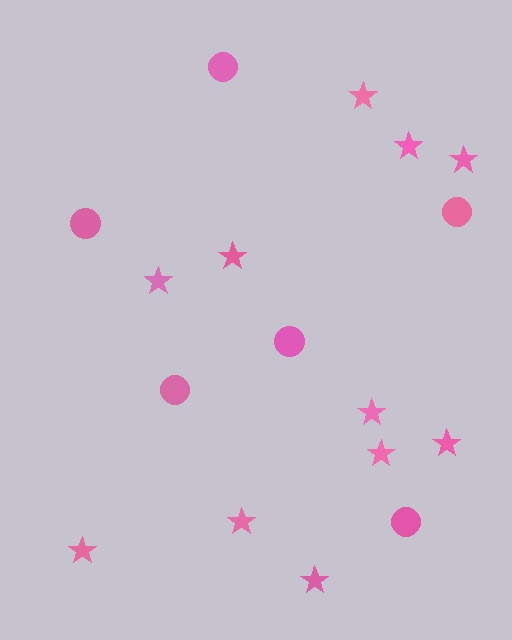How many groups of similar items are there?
There are 2 groups: one group of stars (11) and one group of circles (6).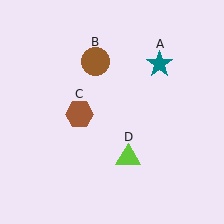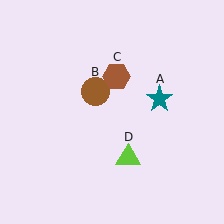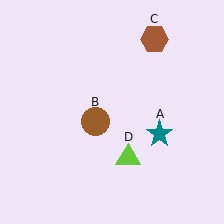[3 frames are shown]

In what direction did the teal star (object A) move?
The teal star (object A) moved down.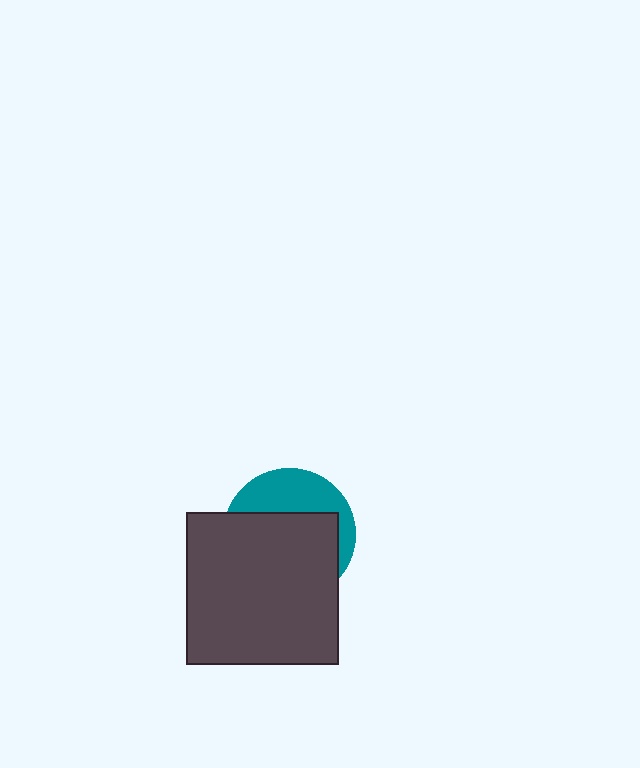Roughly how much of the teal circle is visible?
A small part of it is visible (roughly 34%).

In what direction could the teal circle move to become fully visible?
The teal circle could move up. That would shift it out from behind the dark gray square entirely.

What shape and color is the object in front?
The object in front is a dark gray square.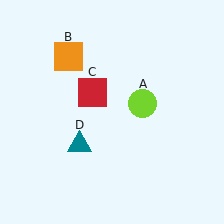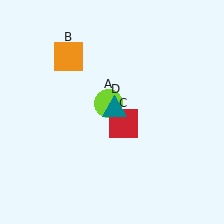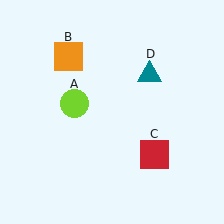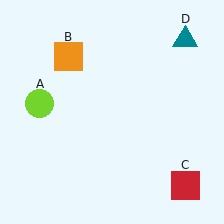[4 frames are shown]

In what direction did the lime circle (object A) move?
The lime circle (object A) moved left.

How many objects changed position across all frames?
3 objects changed position: lime circle (object A), red square (object C), teal triangle (object D).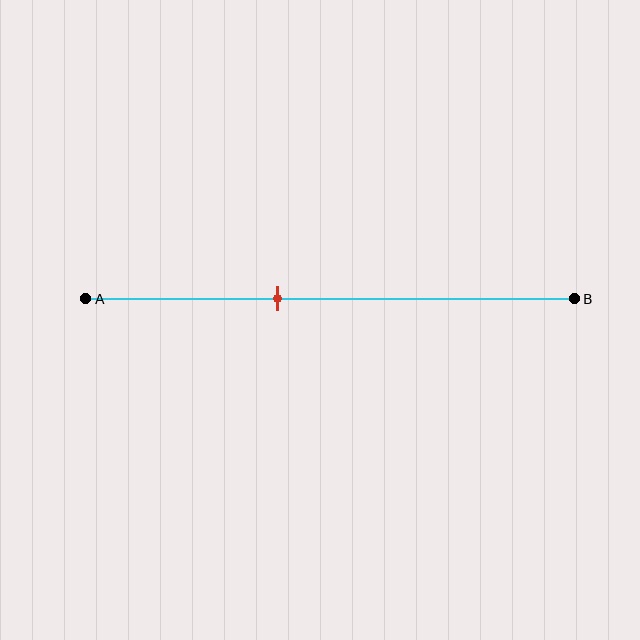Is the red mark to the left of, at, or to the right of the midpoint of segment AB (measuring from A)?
The red mark is to the left of the midpoint of segment AB.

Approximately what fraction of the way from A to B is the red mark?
The red mark is approximately 40% of the way from A to B.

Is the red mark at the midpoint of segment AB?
No, the mark is at about 40% from A, not at the 50% midpoint.